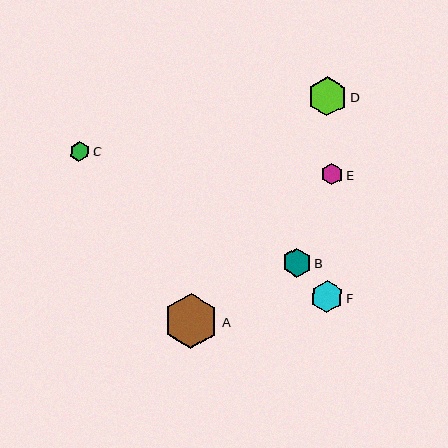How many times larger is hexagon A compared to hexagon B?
Hexagon A is approximately 1.9 times the size of hexagon B.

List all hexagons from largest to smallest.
From largest to smallest: A, D, F, B, E, C.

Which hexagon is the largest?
Hexagon A is the largest with a size of approximately 55 pixels.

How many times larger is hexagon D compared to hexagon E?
Hexagon D is approximately 1.8 times the size of hexagon E.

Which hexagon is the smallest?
Hexagon C is the smallest with a size of approximately 20 pixels.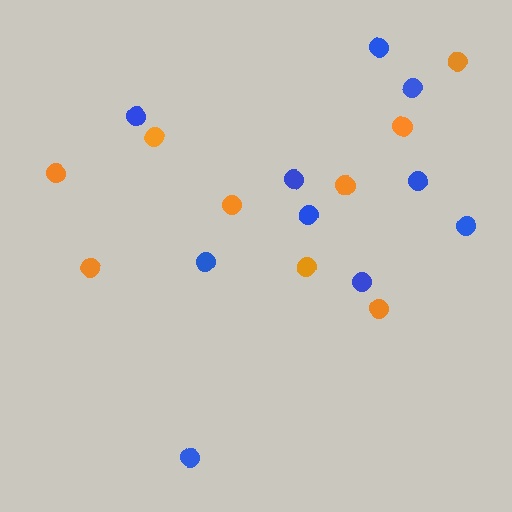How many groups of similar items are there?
There are 2 groups: one group of orange circles (9) and one group of blue circles (10).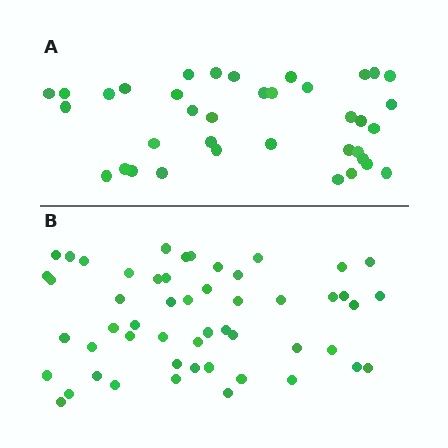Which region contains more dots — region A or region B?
Region B (the bottom region) has more dots.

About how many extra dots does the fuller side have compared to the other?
Region B has approximately 15 more dots than region A.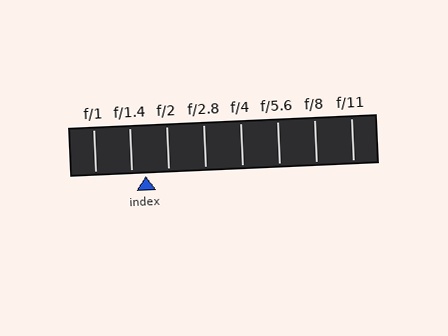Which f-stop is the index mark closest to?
The index mark is closest to f/1.4.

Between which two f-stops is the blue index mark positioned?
The index mark is between f/1.4 and f/2.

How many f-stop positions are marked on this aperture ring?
There are 8 f-stop positions marked.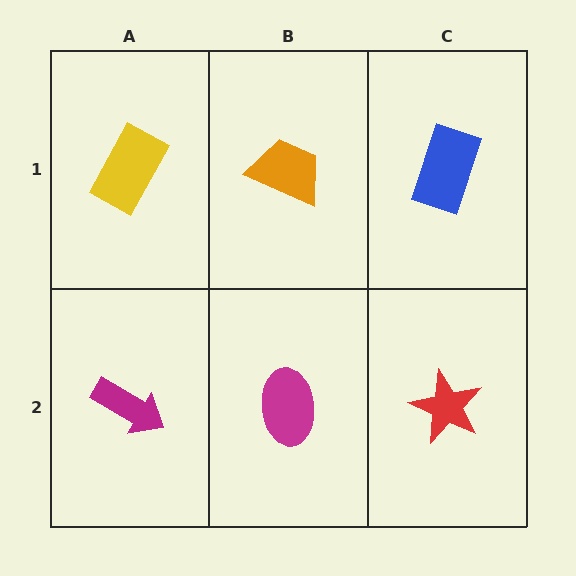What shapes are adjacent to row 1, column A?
A magenta arrow (row 2, column A), an orange trapezoid (row 1, column B).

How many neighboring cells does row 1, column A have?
2.